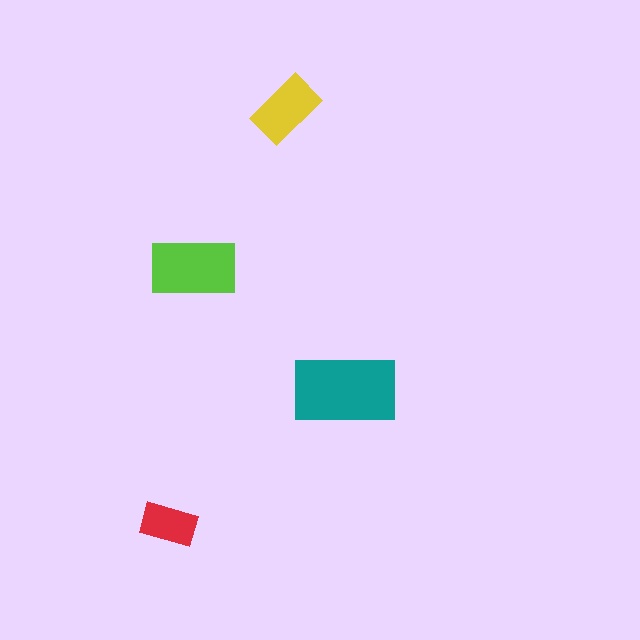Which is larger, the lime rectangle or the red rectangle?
The lime one.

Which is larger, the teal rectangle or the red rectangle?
The teal one.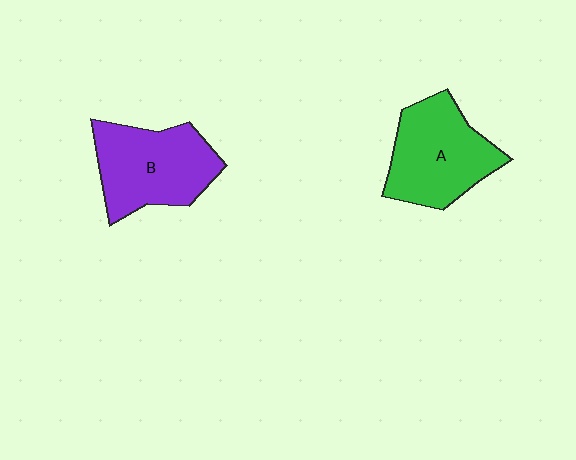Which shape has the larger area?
Shape B (purple).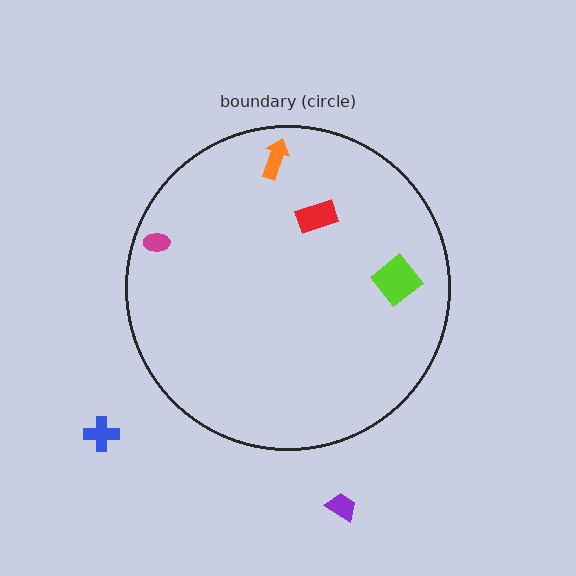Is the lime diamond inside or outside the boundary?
Inside.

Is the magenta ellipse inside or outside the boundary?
Inside.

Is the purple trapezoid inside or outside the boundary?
Outside.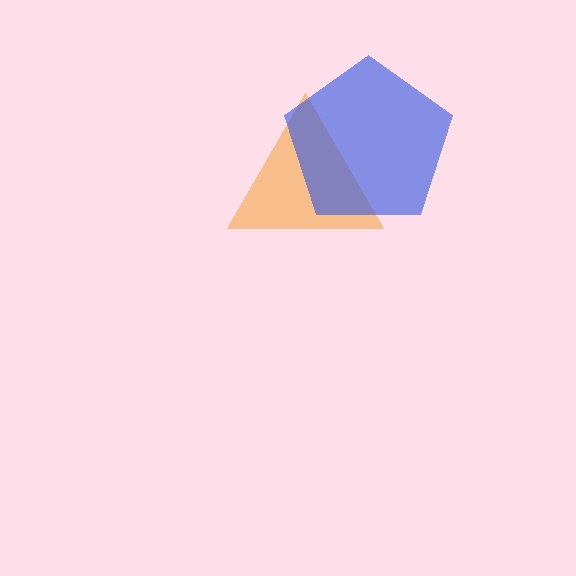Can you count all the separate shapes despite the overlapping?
Yes, there are 2 separate shapes.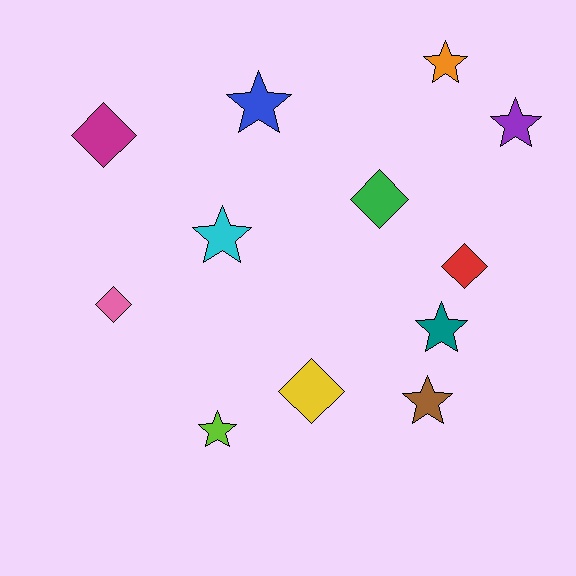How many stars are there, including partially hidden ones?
There are 7 stars.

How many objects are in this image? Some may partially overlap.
There are 12 objects.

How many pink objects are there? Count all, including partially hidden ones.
There is 1 pink object.